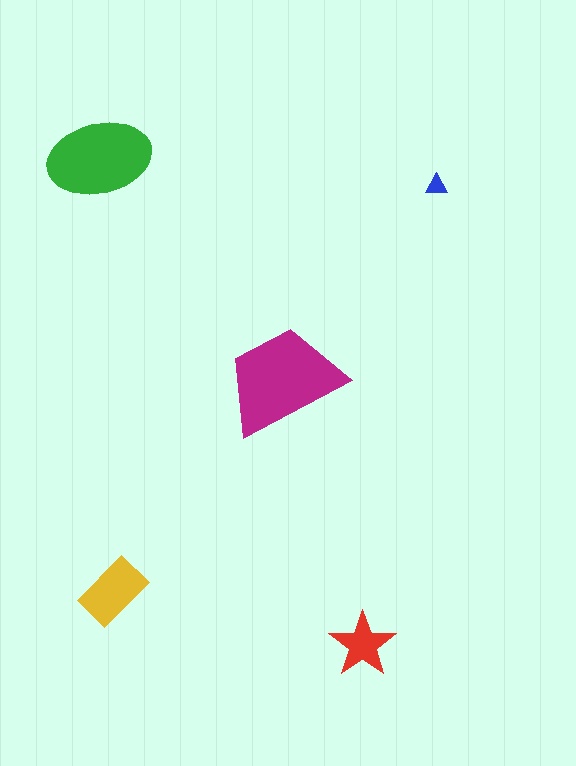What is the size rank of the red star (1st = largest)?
4th.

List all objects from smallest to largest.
The blue triangle, the red star, the yellow rectangle, the green ellipse, the magenta trapezoid.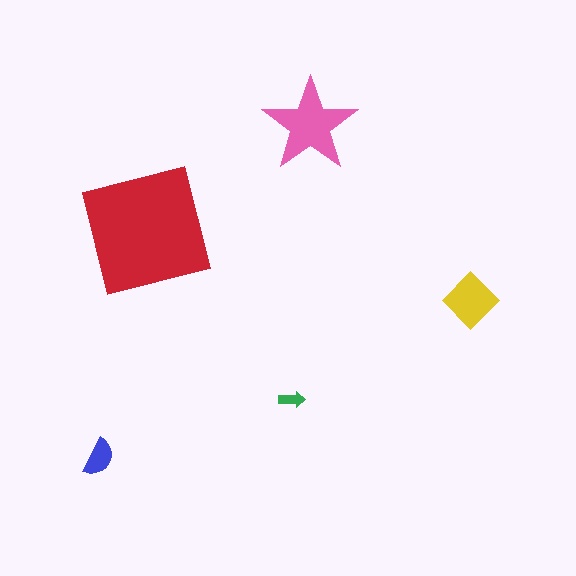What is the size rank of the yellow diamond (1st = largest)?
3rd.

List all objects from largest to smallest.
The red square, the pink star, the yellow diamond, the blue semicircle, the green arrow.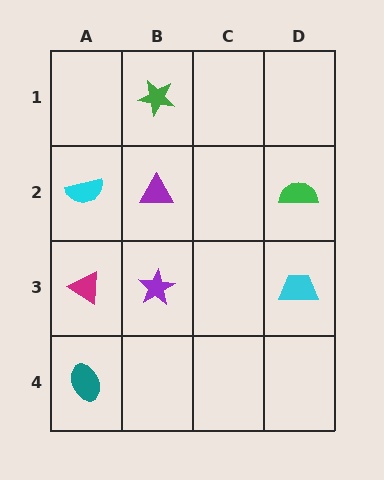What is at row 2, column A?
A cyan semicircle.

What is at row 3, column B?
A purple star.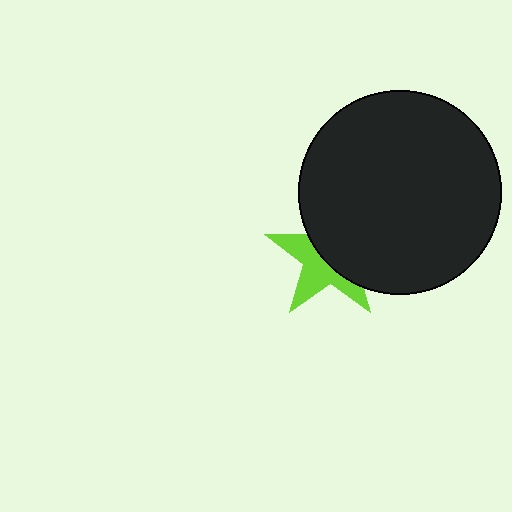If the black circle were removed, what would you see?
You would see the complete lime star.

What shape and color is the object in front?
The object in front is a black circle.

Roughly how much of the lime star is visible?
About half of it is visible (roughly 46%).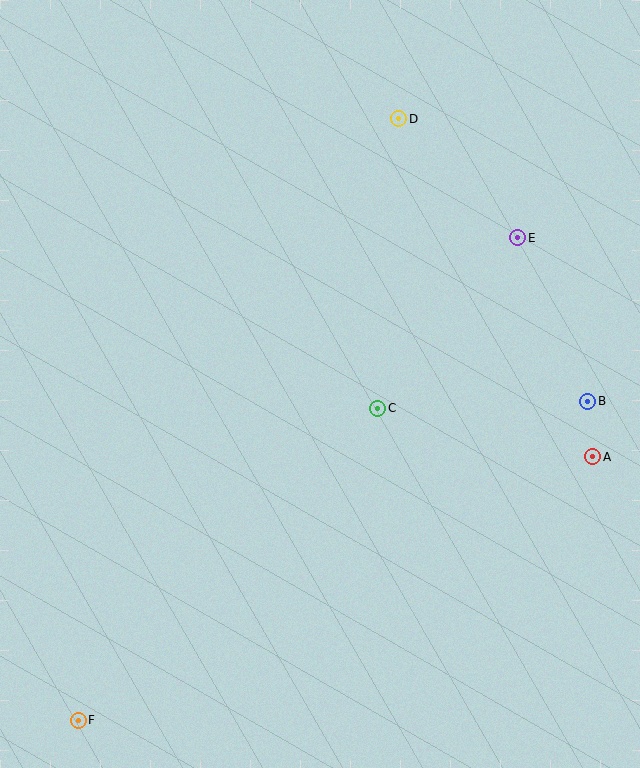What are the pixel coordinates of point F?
Point F is at (78, 720).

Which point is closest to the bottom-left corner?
Point F is closest to the bottom-left corner.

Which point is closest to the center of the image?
Point C at (378, 408) is closest to the center.